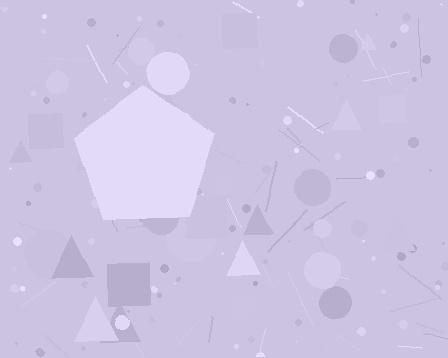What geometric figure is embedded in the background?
A pentagon is embedded in the background.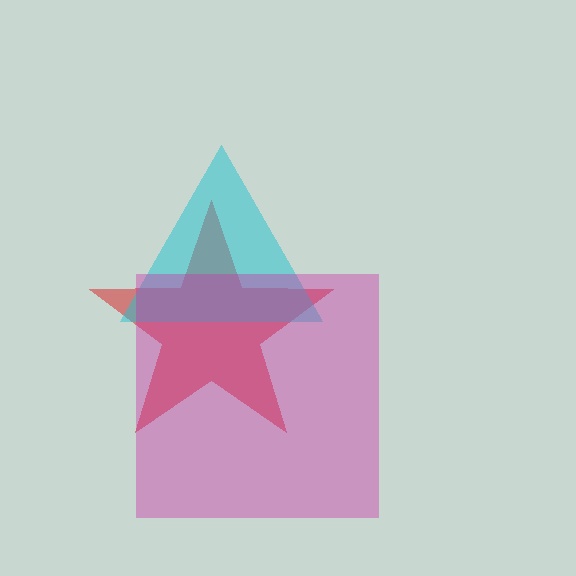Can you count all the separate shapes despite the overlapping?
Yes, there are 3 separate shapes.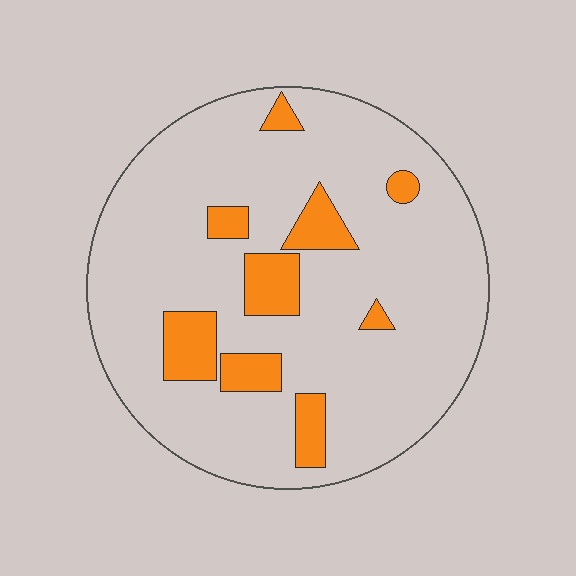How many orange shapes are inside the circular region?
9.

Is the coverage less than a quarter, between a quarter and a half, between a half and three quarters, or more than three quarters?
Less than a quarter.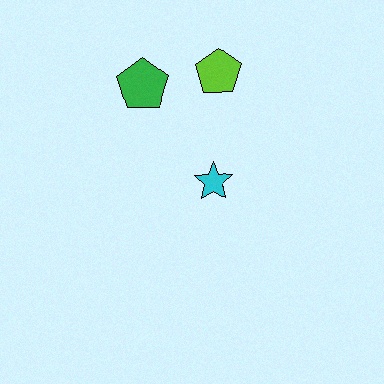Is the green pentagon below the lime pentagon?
Yes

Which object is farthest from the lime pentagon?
The cyan star is farthest from the lime pentagon.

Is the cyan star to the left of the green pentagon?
No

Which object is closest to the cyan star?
The lime pentagon is closest to the cyan star.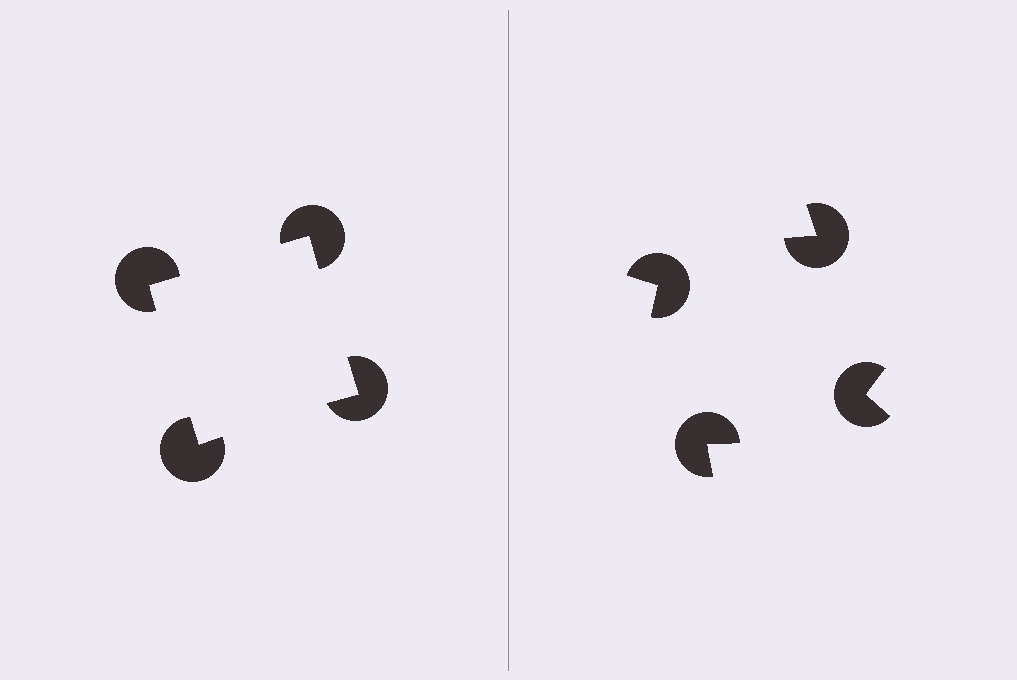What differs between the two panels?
The pac-man discs are positioned identically on both sides; only the wedge orientations differ. On the left they align to a square; on the right they are misaligned.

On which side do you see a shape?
An illusory square appears on the left side. On the right side the wedge cuts are rotated, so no coherent shape forms.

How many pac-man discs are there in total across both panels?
8 — 4 on each side.